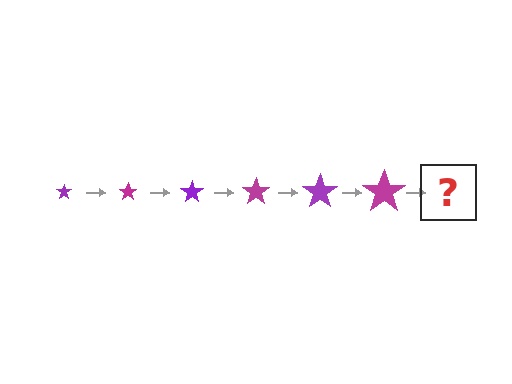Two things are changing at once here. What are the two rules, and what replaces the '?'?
The two rules are that the star grows larger each step and the color cycles through purple and magenta. The '?' should be a purple star, larger than the previous one.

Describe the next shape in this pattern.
It should be a purple star, larger than the previous one.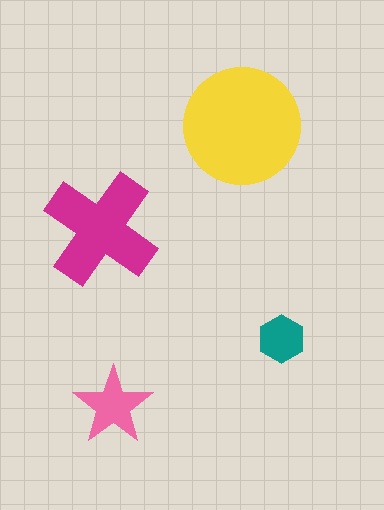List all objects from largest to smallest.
The yellow circle, the magenta cross, the pink star, the teal hexagon.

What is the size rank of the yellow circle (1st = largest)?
1st.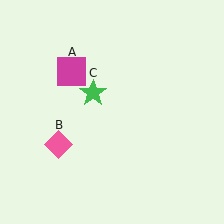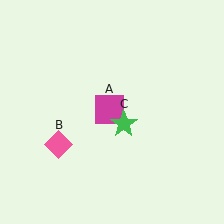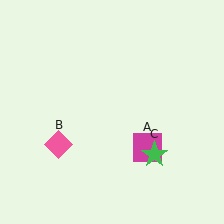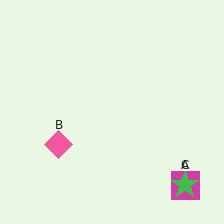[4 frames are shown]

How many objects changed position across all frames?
2 objects changed position: magenta square (object A), green star (object C).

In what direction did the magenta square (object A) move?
The magenta square (object A) moved down and to the right.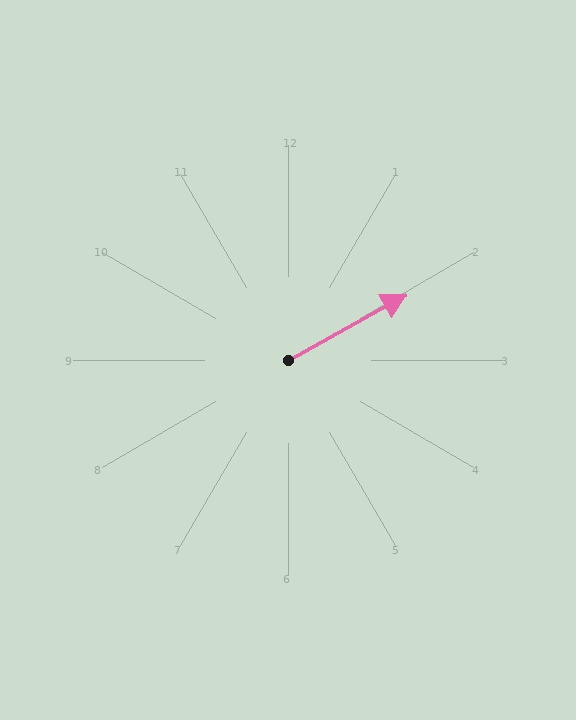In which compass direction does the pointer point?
Northeast.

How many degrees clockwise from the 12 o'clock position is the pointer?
Approximately 61 degrees.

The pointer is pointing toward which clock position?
Roughly 2 o'clock.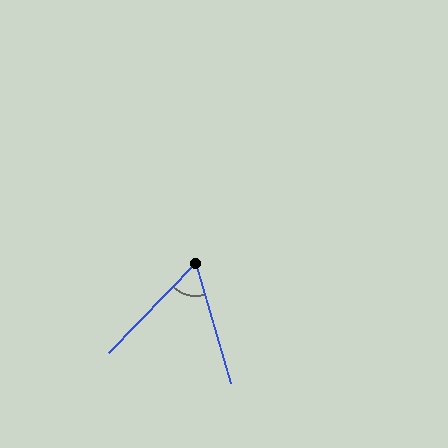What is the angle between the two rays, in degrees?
Approximately 60 degrees.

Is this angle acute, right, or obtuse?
It is acute.